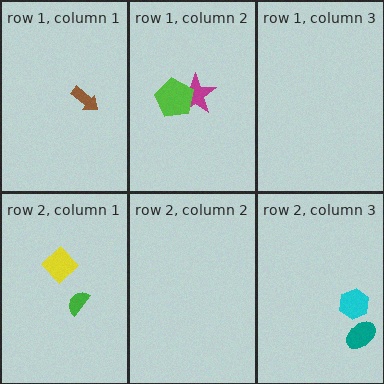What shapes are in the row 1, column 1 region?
The brown arrow.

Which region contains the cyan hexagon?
The row 2, column 3 region.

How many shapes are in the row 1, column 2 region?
2.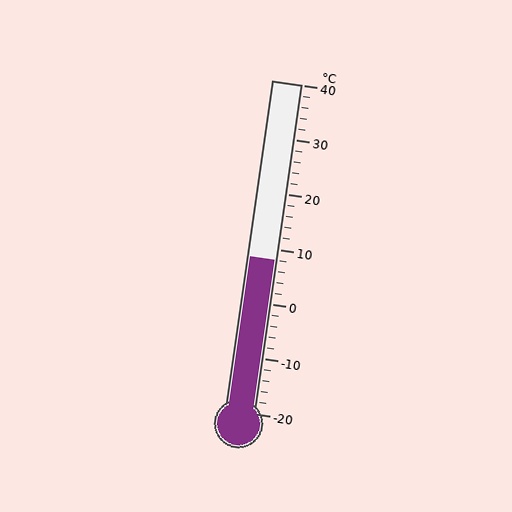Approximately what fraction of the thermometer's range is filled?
The thermometer is filled to approximately 45% of its range.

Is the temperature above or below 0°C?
The temperature is above 0°C.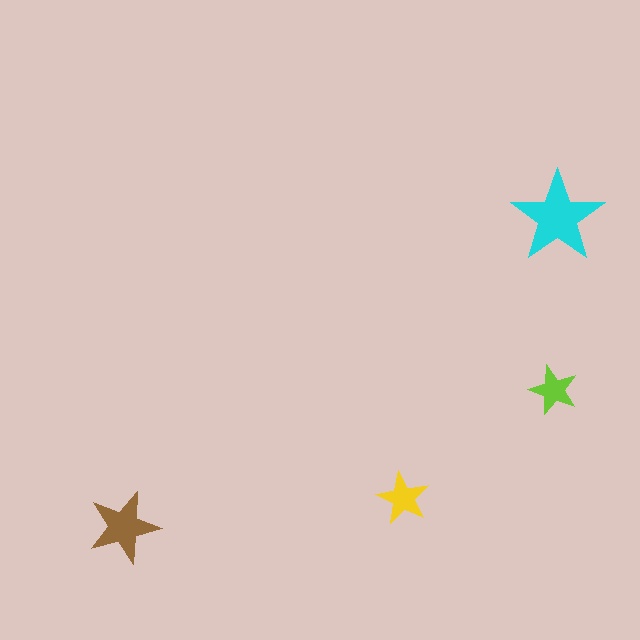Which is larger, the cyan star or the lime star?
The cyan one.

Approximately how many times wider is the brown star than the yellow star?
About 1.5 times wider.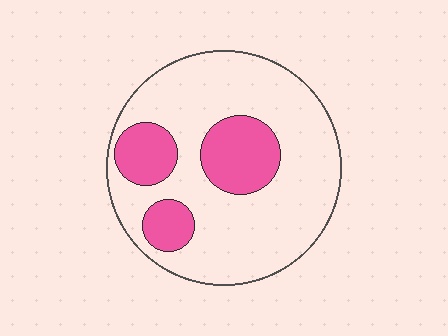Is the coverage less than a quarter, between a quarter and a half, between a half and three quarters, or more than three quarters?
Less than a quarter.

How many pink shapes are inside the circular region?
3.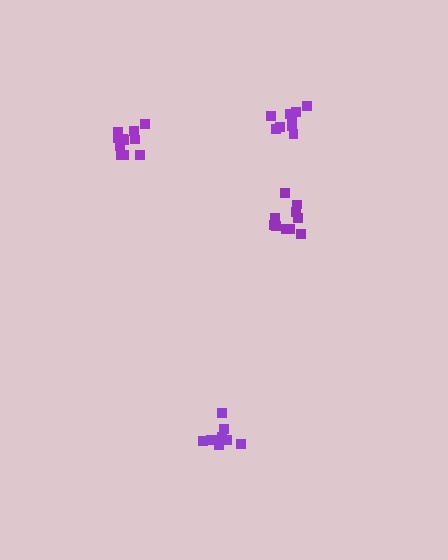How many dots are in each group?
Group 1: 9 dots, Group 2: 10 dots, Group 3: 11 dots, Group 4: 9 dots (39 total).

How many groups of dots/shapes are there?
There are 4 groups.